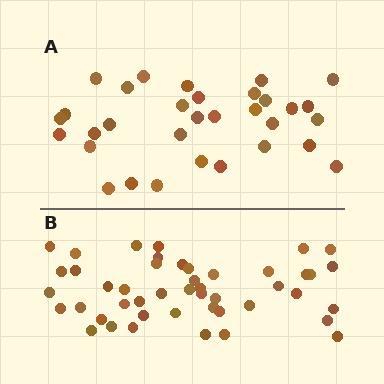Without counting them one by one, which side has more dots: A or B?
Region B (the bottom region) has more dots.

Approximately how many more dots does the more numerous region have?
Region B has approximately 15 more dots than region A.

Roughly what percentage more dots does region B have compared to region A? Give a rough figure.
About 45% more.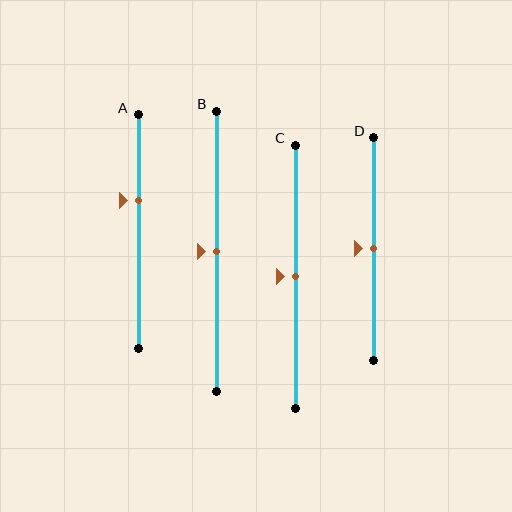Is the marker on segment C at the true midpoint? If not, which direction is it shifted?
Yes, the marker on segment C is at the true midpoint.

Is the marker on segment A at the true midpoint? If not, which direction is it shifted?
No, the marker on segment A is shifted upward by about 13% of the segment length.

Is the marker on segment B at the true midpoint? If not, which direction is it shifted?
Yes, the marker on segment B is at the true midpoint.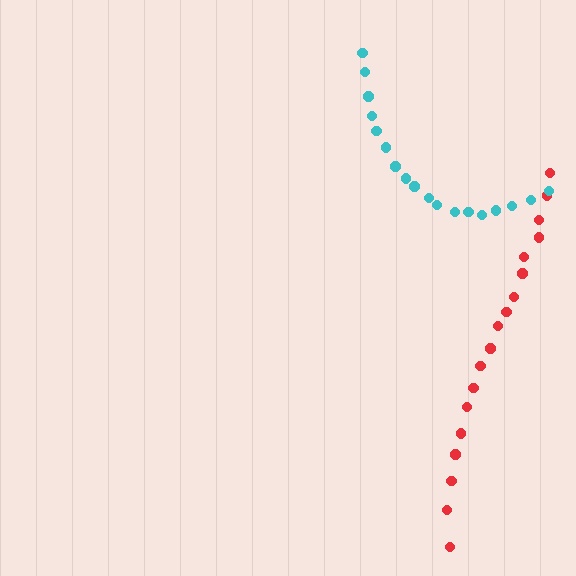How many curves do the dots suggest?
There are 2 distinct paths.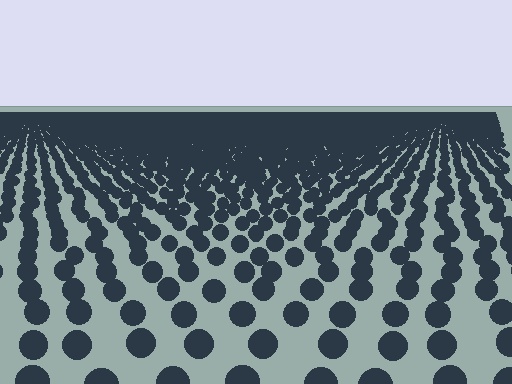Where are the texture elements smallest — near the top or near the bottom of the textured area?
Near the top.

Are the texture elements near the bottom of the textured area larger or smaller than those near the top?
Larger. Near the bottom, elements are closer to the viewer and appear at a bigger on-screen size.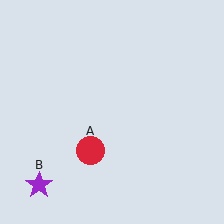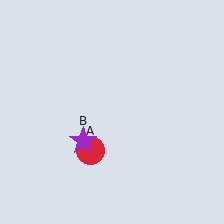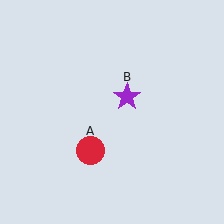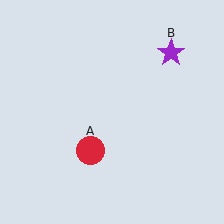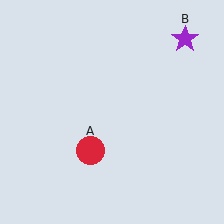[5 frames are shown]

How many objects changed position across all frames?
1 object changed position: purple star (object B).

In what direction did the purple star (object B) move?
The purple star (object B) moved up and to the right.